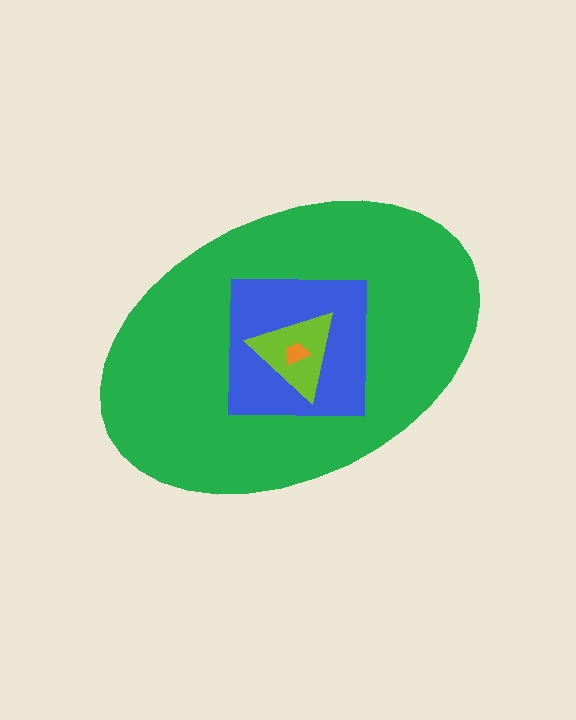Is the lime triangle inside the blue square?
Yes.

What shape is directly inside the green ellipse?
The blue square.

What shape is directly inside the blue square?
The lime triangle.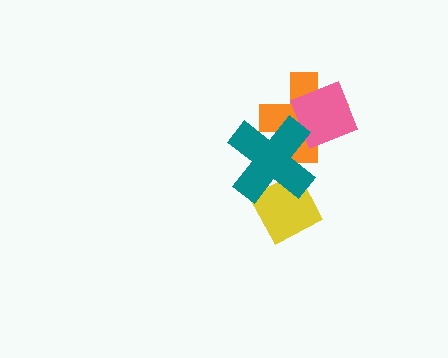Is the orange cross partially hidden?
Yes, it is partially covered by another shape.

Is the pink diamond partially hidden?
Yes, it is partially covered by another shape.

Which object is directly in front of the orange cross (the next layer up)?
The pink diamond is directly in front of the orange cross.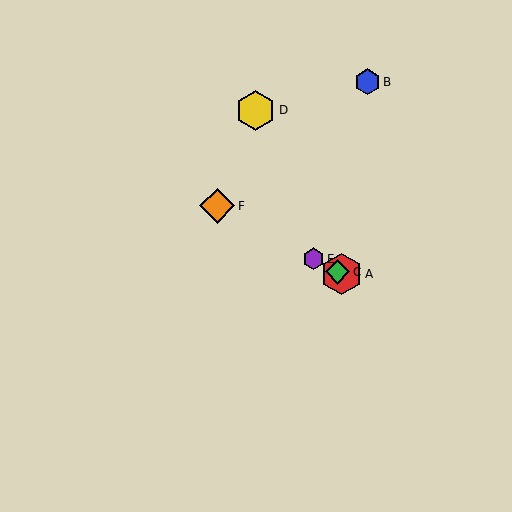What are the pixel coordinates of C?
Object C is at (337, 272).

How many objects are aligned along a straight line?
4 objects (A, C, E, F) are aligned along a straight line.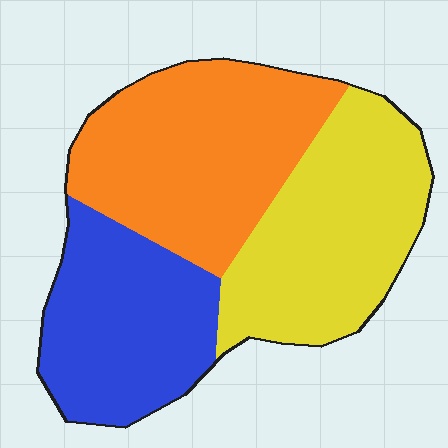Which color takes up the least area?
Blue, at roughly 30%.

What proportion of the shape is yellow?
Yellow covers 34% of the shape.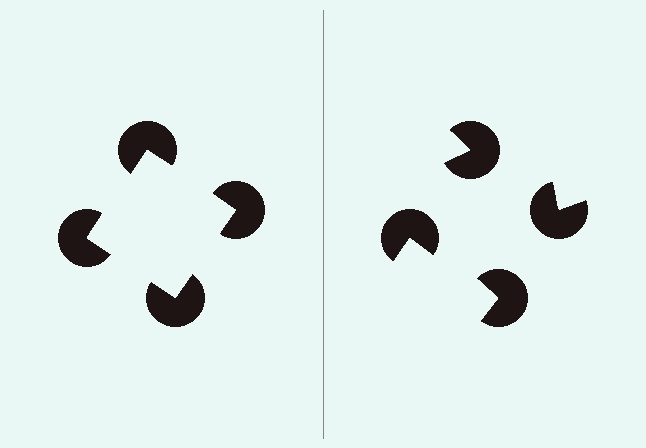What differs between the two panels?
The pac-man discs are positioned identically on both sides; only the wedge orientations differ. On the left they align to a square; on the right they are misaligned.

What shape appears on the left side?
An illusory square.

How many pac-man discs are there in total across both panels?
8 — 4 on each side.